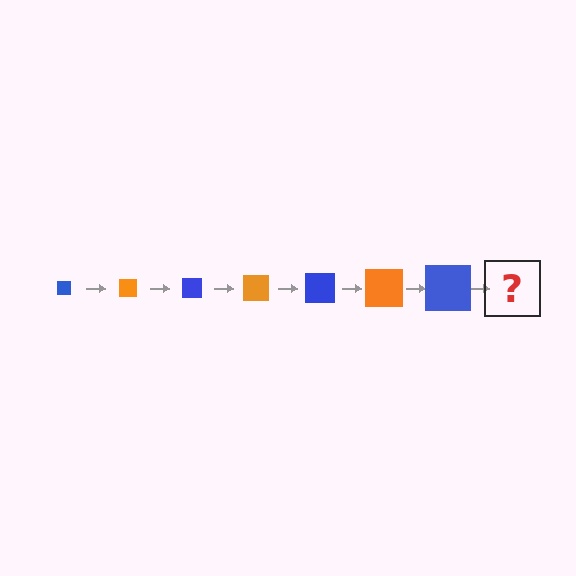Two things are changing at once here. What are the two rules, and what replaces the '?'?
The two rules are that the square grows larger each step and the color cycles through blue and orange. The '?' should be an orange square, larger than the previous one.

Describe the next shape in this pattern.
It should be an orange square, larger than the previous one.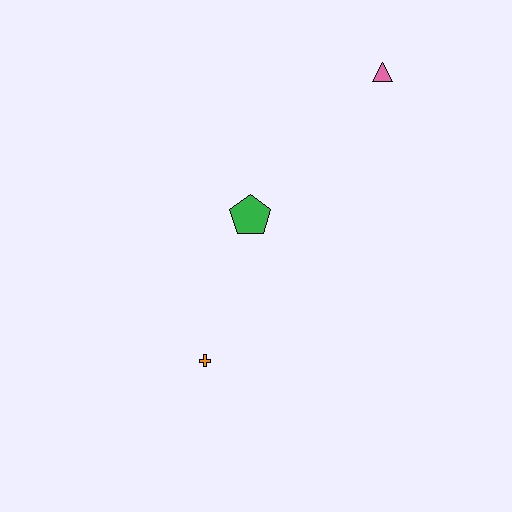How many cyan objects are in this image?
There are no cyan objects.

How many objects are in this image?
There are 3 objects.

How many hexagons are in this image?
There are no hexagons.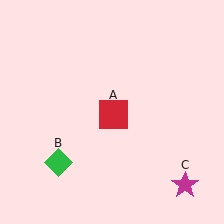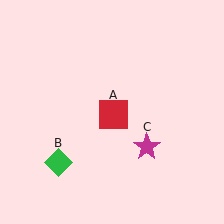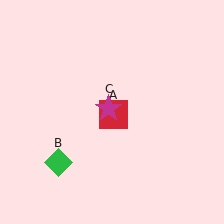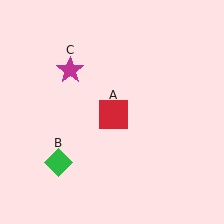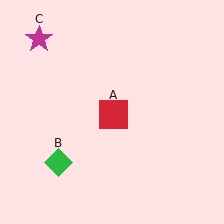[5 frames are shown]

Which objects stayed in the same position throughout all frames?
Red square (object A) and green diamond (object B) remained stationary.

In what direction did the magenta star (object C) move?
The magenta star (object C) moved up and to the left.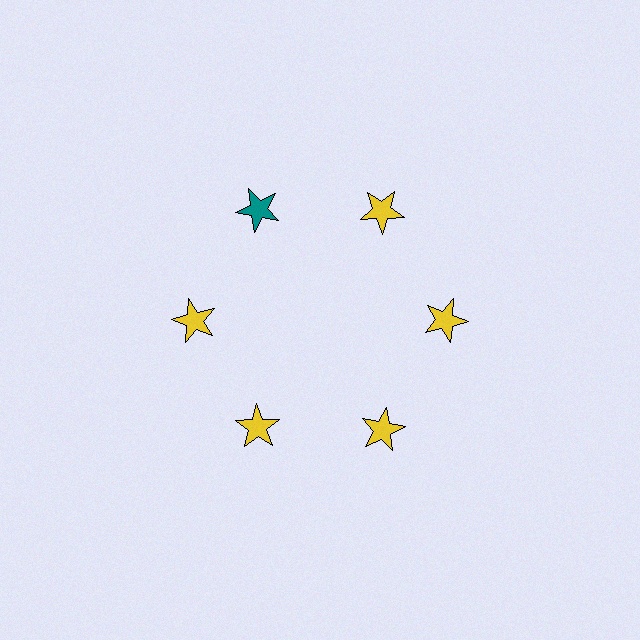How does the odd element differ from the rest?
It has a different color: teal instead of yellow.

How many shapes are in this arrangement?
There are 6 shapes arranged in a ring pattern.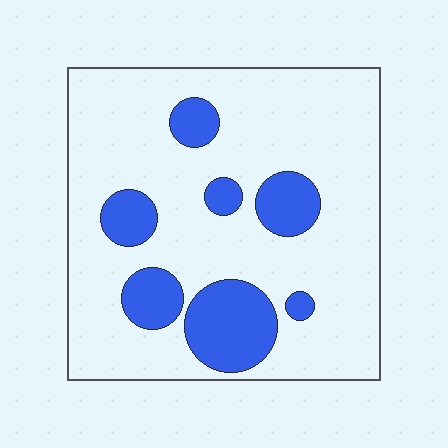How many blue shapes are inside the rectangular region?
7.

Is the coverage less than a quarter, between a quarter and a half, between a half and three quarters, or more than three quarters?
Less than a quarter.